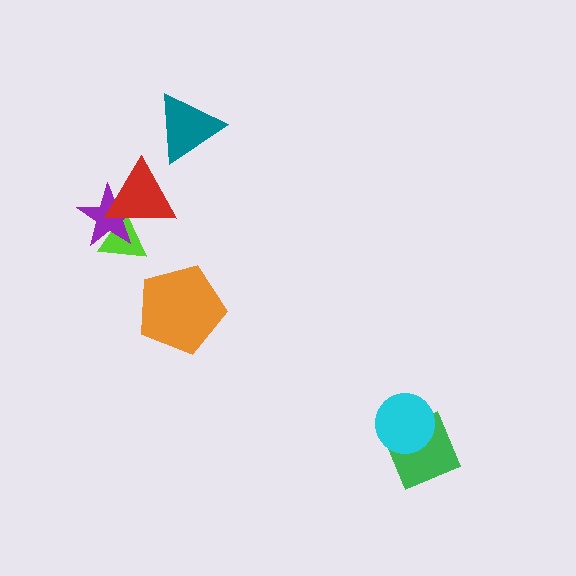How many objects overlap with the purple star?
2 objects overlap with the purple star.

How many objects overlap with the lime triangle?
2 objects overlap with the lime triangle.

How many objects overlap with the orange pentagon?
0 objects overlap with the orange pentagon.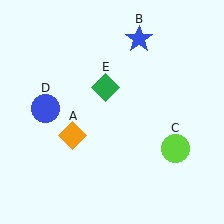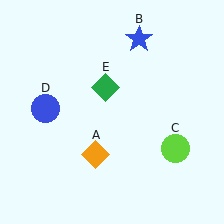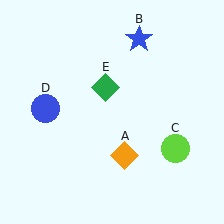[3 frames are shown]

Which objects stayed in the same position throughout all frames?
Blue star (object B) and lime circle (object C) and blue circle (object D) and green diamond (object E) remained stationary.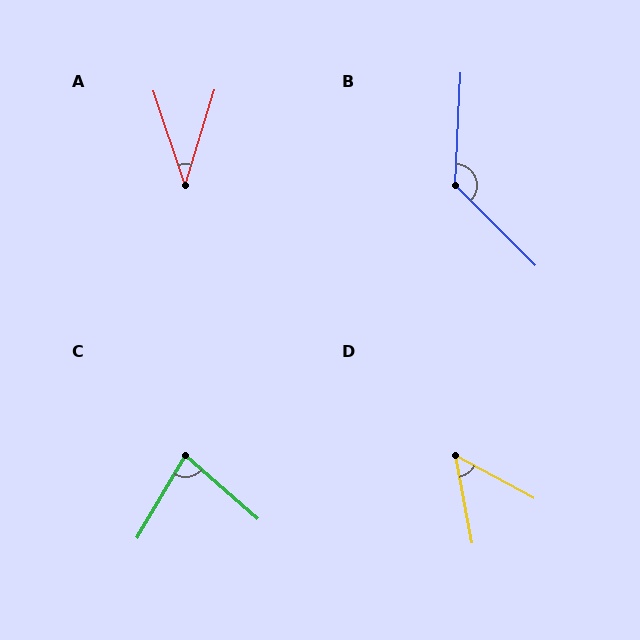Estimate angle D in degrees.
Approximately 51 degrees.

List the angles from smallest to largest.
A (36°), D (51°), C (79°), B (132°).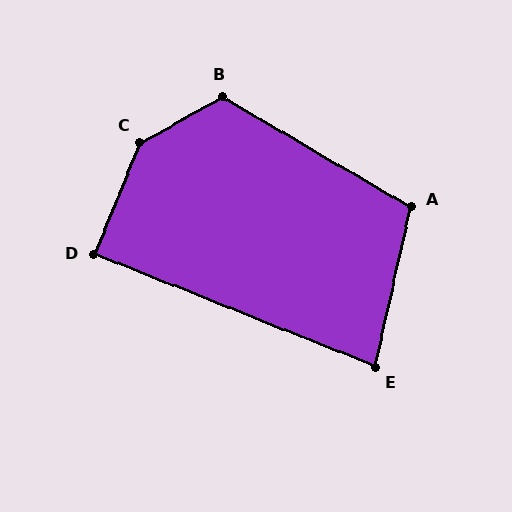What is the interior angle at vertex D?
Approximately 89 degrees (approximately right).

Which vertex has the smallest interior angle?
E, at approximately 81 degrees.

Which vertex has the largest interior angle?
C, at approximately 141 degrees.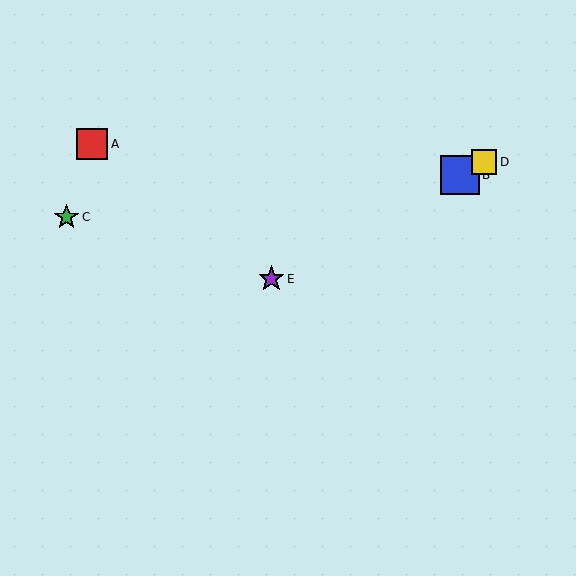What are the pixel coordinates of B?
Object B is at (460, 175).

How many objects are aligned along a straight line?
3 objects (B, D, E) are aligned along a straight line.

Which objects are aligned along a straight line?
Objects B, D, E are aligned along a straight line.